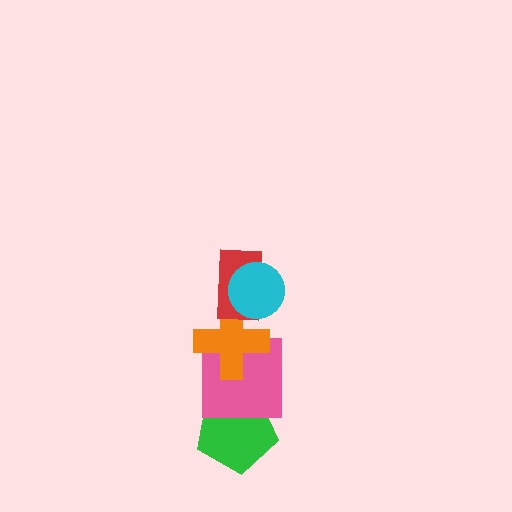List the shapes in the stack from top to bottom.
From top to bottom: the cyan circle, the red rectangle, the orange cross, the pink square, the green pentagon.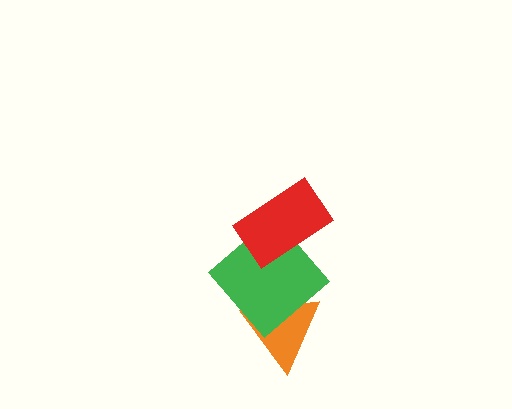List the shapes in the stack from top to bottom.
From top to bottom: the red rectangle, the green diamond, the orange triangle.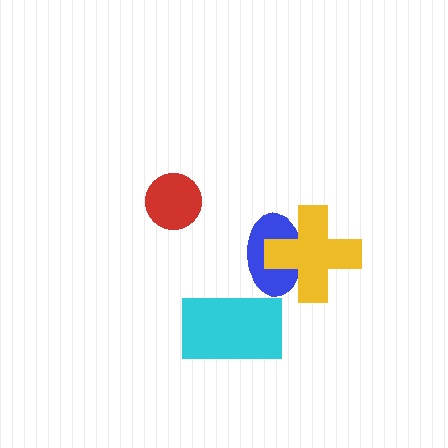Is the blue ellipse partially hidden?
Yes, it is partially covered by another shape.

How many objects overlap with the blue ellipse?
1 object overlaps with the blue ellipse.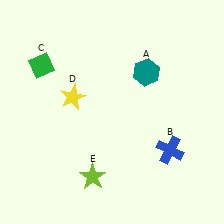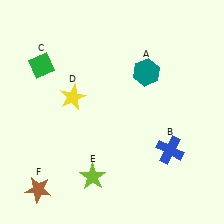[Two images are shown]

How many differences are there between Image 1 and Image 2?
There is 1 difference between the two images.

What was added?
A brown star (F) was added in Image 2.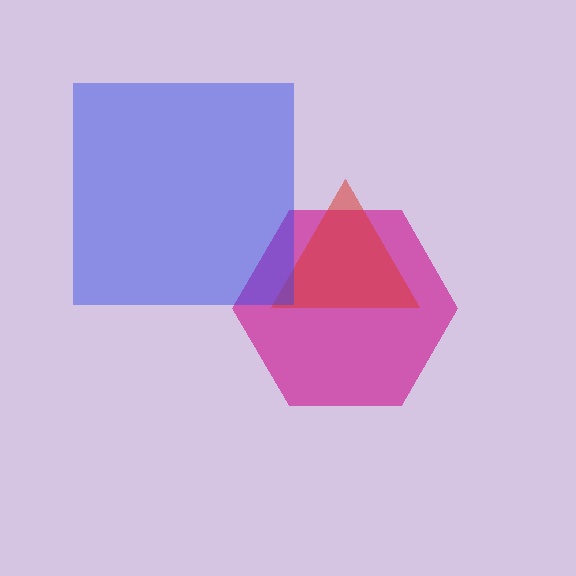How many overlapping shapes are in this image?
There are 3 overlapping shapes in the image.